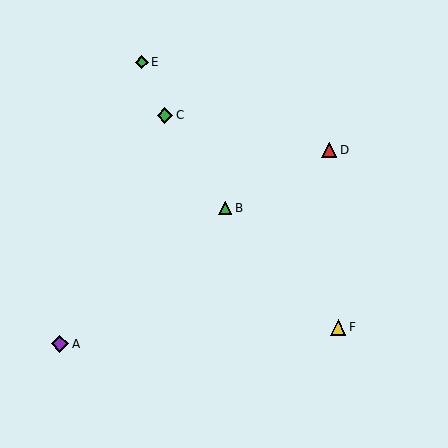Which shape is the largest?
The purple diamond (labeled A) is the largest.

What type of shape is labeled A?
Shape A is a purple diamond.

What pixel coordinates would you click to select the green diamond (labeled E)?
Click at (142, 62) to select the green diamond E.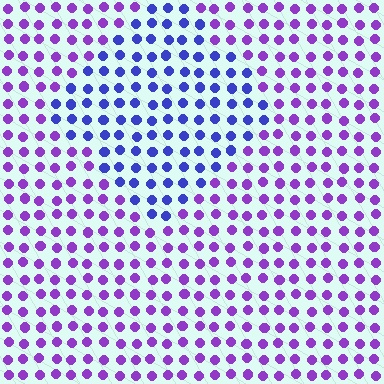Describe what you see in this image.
The image is filled with small purple elements in a uniform arrangement. A diamond-shaped region is visible where the elements are tinted to a slightly different hue, forming a subtle color boundary.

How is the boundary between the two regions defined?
The boundary is defined purely by a slight shift in hue (about 40 degrees). Spacing, size, and orientation are identical on both sides.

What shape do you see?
I see a diamond.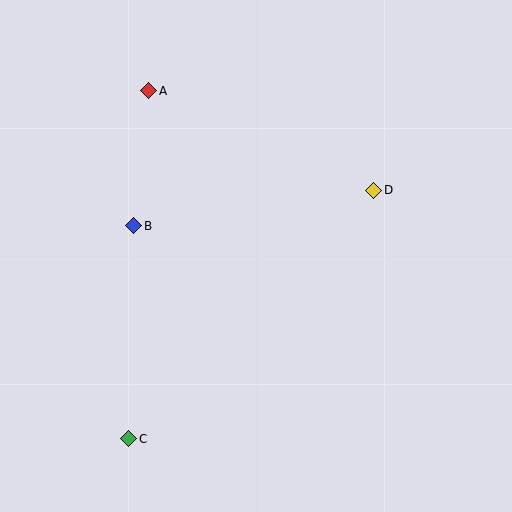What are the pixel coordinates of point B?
Point B is at (134, 226).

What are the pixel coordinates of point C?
Point C is at (129, 439).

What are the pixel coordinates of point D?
Point D is at (374, 190).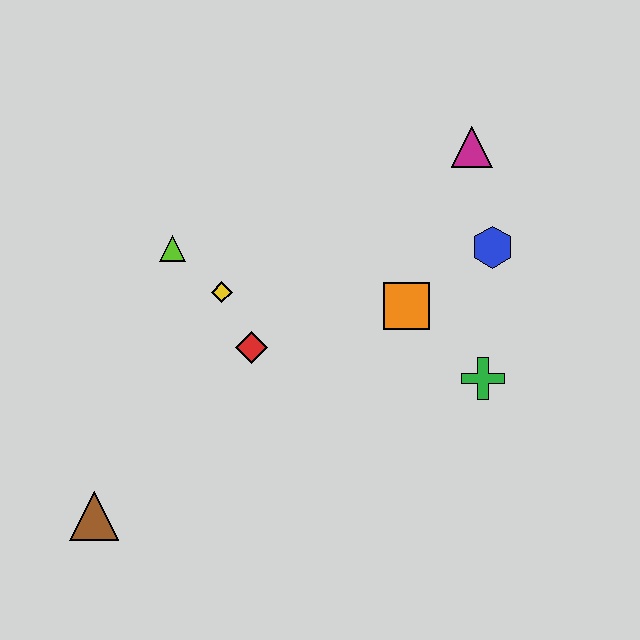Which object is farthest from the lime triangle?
The green cross is farthest from the lime triangle.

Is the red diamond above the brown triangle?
Yes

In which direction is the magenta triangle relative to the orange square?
The magenta triangle is above the orange square.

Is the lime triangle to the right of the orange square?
No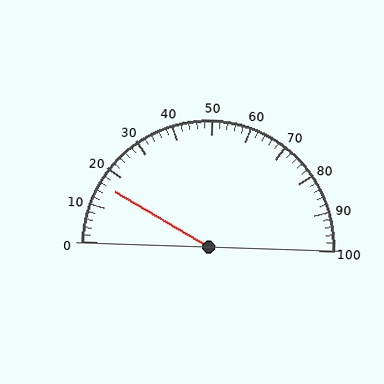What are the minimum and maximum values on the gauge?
The gauge ranges from 0 to 100.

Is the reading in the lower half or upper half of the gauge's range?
The reading is in the lower half of the range (0 to 100).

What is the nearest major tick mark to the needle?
The nearest major tick mark is 20.